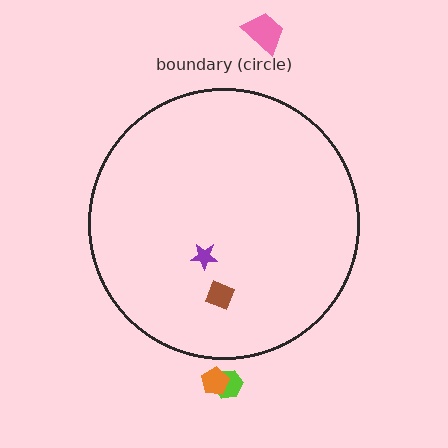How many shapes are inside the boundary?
2 inside, 3 outside.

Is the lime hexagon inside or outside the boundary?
Outside.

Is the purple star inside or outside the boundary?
Inside.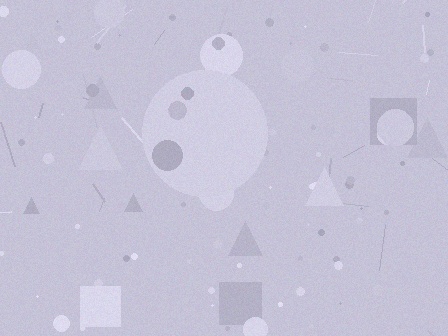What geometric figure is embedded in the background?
A circle is embedded in the background.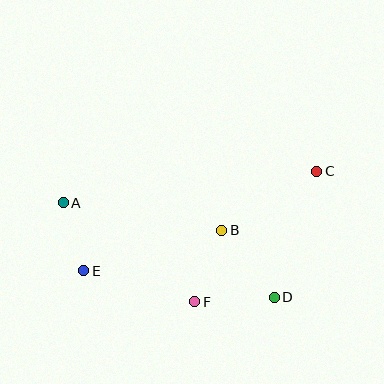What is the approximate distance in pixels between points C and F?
The distance between C and F is approximately 179 pixels.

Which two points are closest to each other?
Points A and E are closest to each other.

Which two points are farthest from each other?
Points A and C are farthest from each other.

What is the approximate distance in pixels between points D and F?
The distance between D and F is approximately 80 pixels.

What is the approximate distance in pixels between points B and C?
The distance between B and C is approximately 112 pixels.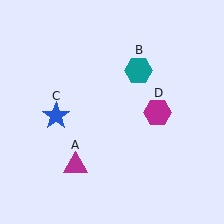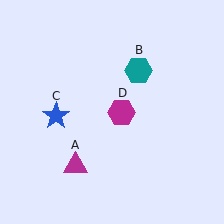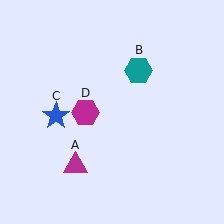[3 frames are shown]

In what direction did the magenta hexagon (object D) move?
The magenta hexagon (object D) moved left.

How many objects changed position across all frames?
1 object changed position: magenta hexagon (object D).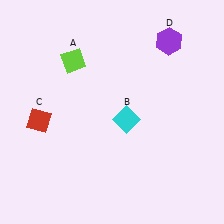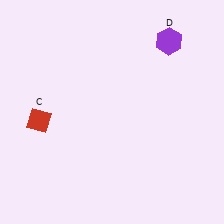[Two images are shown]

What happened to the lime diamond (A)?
The lime diamond (A) was removed in Image 2. It was in the top-left area of Image 1.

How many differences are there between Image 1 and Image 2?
There are 2 differences between the two images.